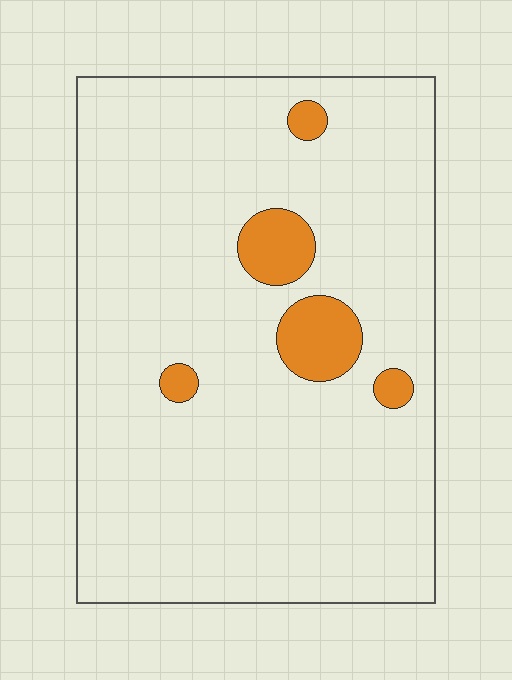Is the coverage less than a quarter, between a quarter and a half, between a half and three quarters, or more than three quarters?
Less than a quarter.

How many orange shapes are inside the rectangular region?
5.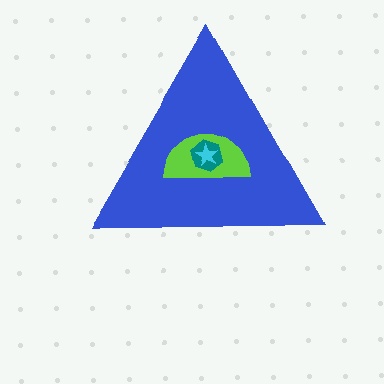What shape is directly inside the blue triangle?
The lime semicircle.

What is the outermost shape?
The blue triangle.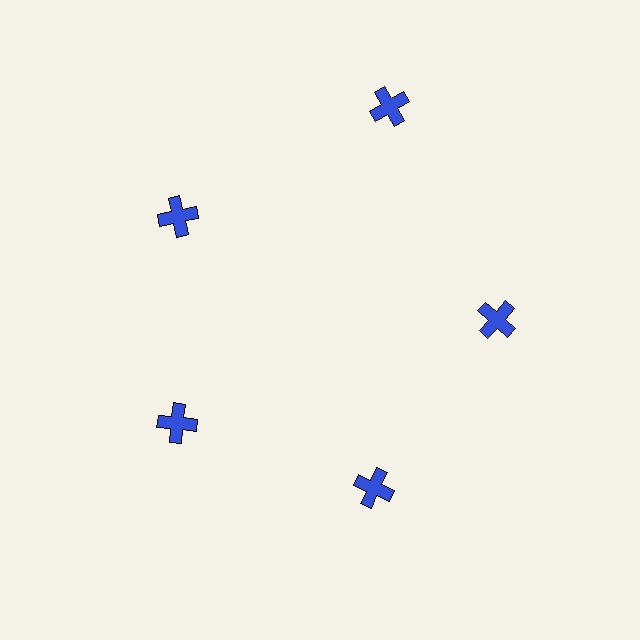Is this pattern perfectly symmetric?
No. The 5 blue crosses are arranged in a ring, but one element near the 1 o'clock position is pushed outward from the center, breaking the 5-fold rotational symmetry.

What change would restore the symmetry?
The symmetry would be restored by moving it inward, back onto the ring so that all 5 crosses sit at equal angles and equal distance from the center.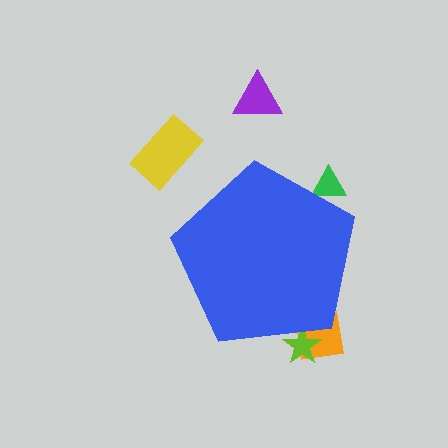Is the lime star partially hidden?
Yes, the lime star is partially hidden behind the blue pentagon.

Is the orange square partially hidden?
Yes, the orange square is partially hidden behind the blue pentagon.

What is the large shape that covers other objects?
A blue pentagon.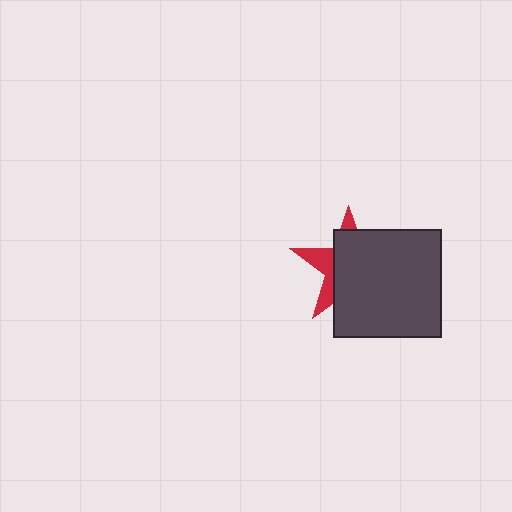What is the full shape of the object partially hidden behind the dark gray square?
The partially hidden object is a red star.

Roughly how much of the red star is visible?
A small part of it is visible (roughly 31%).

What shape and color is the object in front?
The object in front is a dark gray square.